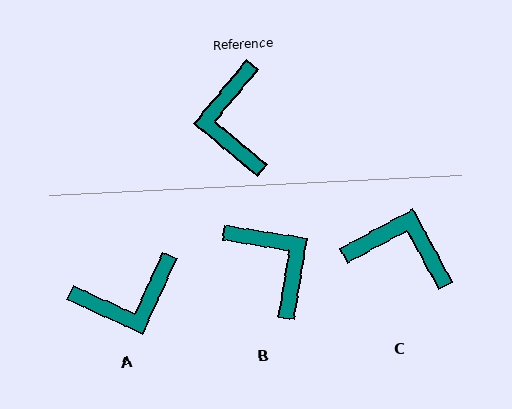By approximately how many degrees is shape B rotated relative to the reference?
Approximately 149 degrees clockwise.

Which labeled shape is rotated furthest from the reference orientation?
B, about 149 degrees away.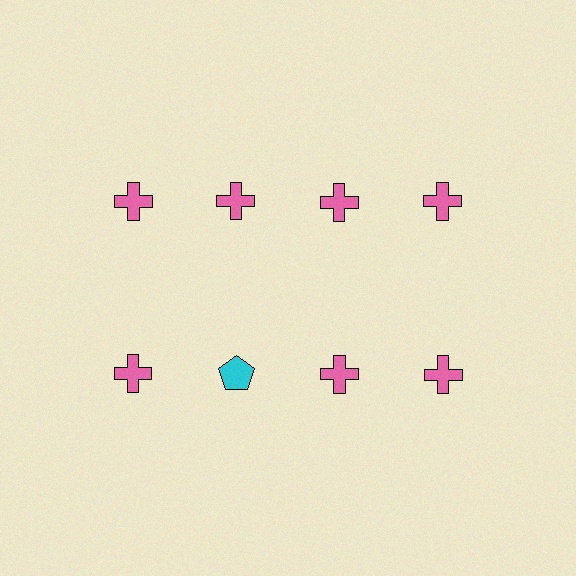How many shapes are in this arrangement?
There are 8 shapes arranged in a grid pattern.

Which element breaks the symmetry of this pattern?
The cyan pentagon in the second row, second from left column breaks the symmetry. All other shapes are pink crosses.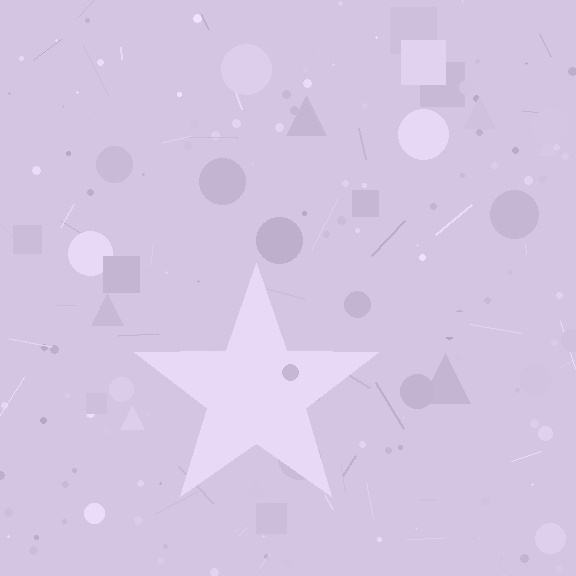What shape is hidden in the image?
A star is hidden in the image.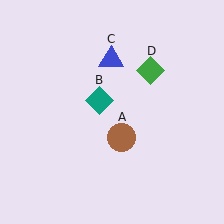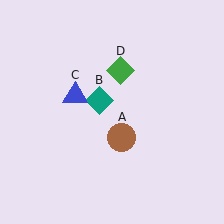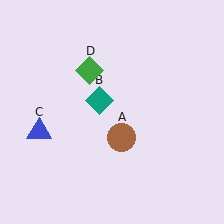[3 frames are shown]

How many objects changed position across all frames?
2 objects changed position: blue triangle (object C), green diamond (object D).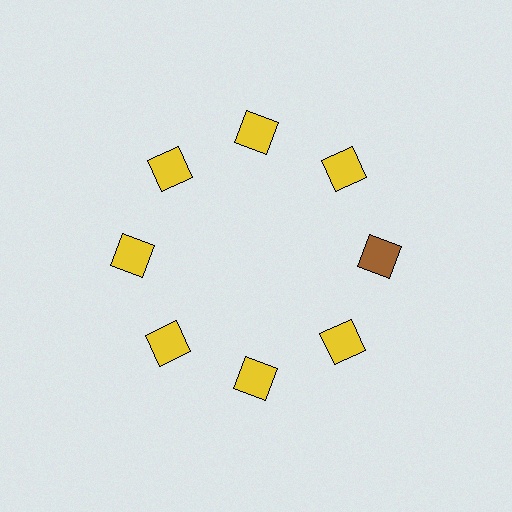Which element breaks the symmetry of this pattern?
The brown square at roughly the 3 o'clock position breaks the symmetry. All other shapes are yellow squares.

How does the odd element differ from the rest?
It has a different color: brown instead of yellow.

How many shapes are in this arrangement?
There are 8 shapes arranged in a ring pattern.